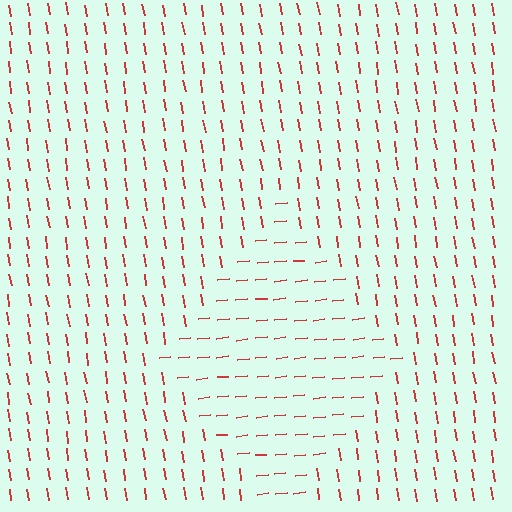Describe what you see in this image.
The image is filled with small red line segments. A diamond region in the image has lines oriented differently from the surrounding lines, creating a visible texture boundary.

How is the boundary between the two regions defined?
The boundary is defined purely by a change in line orientation (approximately 87 degrees difference). All lines are the same color and thickness.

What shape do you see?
I see a diamond.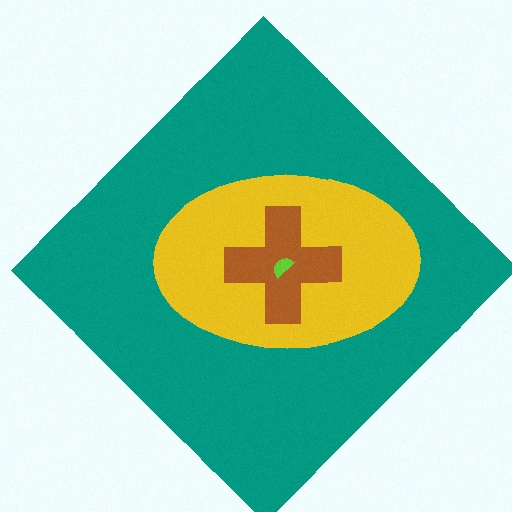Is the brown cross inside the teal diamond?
Yes.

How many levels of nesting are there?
4.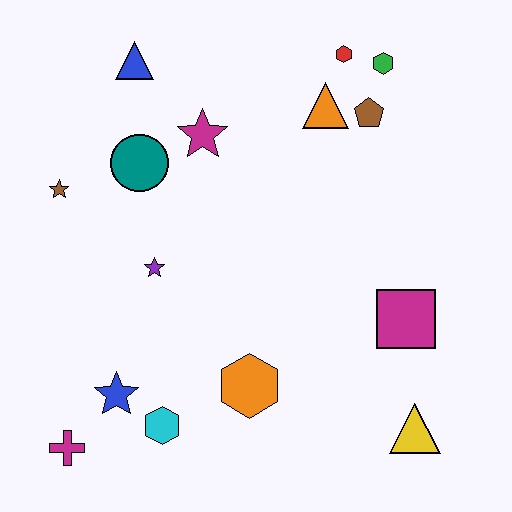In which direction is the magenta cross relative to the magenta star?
The magenta cross is below the magenta star.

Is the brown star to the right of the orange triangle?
No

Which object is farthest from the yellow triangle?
The blue triangle is farthest from the yellow triangle.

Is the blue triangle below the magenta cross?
No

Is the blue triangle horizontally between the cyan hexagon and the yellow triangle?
No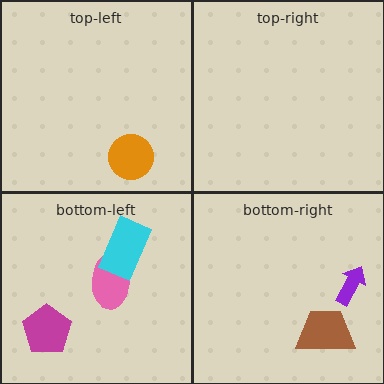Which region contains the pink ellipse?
The bottom-left region.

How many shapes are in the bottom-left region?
3.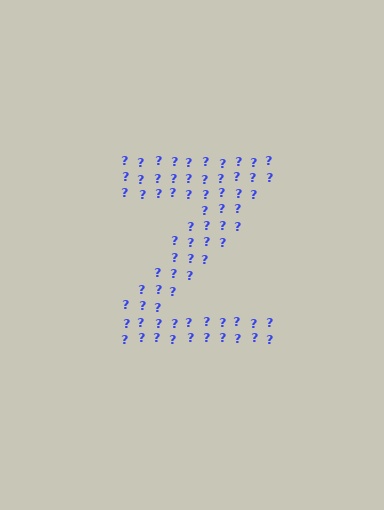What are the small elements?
The small elements are question marks.